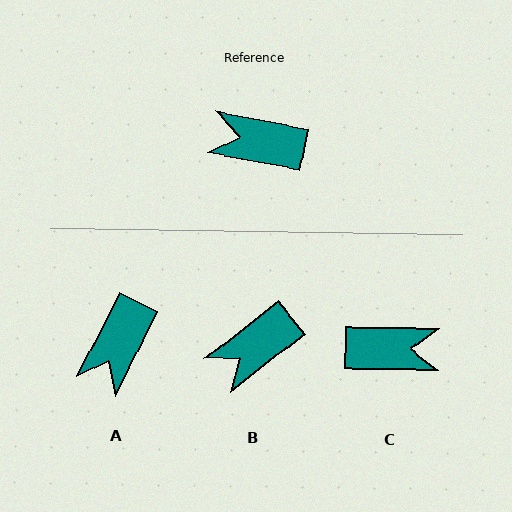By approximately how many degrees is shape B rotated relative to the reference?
Approximately 49 degrees counter-clockwise.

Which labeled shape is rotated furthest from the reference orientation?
C, about 170 degrees away.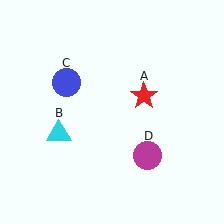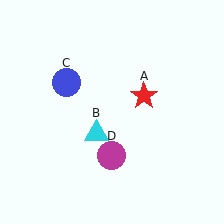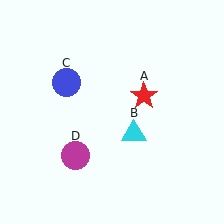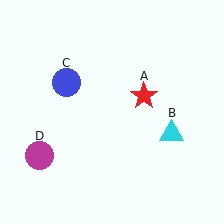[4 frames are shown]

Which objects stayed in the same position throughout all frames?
Red star (object A) and blue circle (object C) remained stationary.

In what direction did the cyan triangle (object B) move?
The cyan triangle (object B) moved right.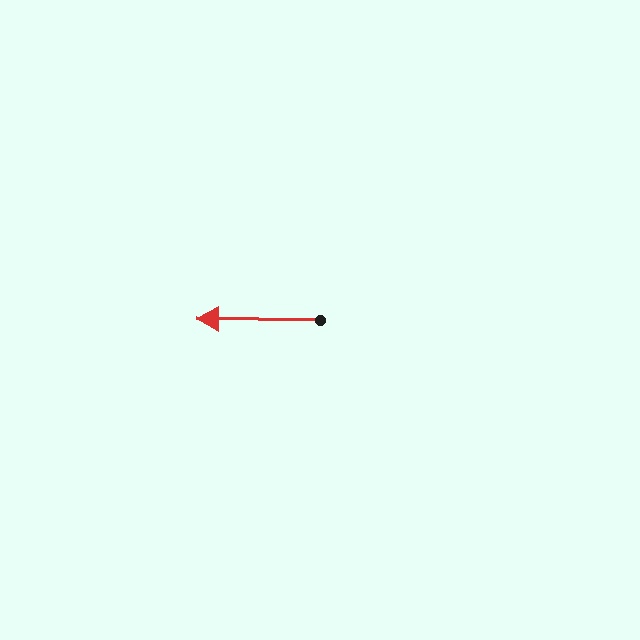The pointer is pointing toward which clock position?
Roughly 9 o'clock.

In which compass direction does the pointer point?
West.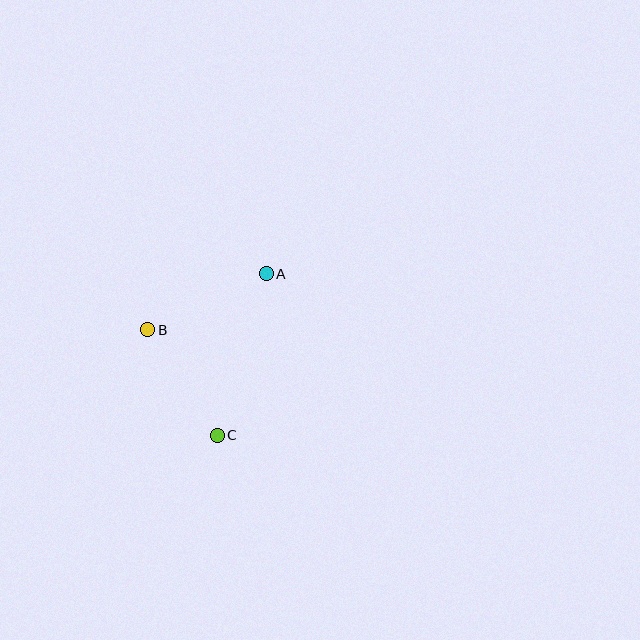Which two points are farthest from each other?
Points A and C are farthest from each other.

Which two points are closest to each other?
Points B and C are closest to each other.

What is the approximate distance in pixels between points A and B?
The distance between A and B is approximately 131 pixels.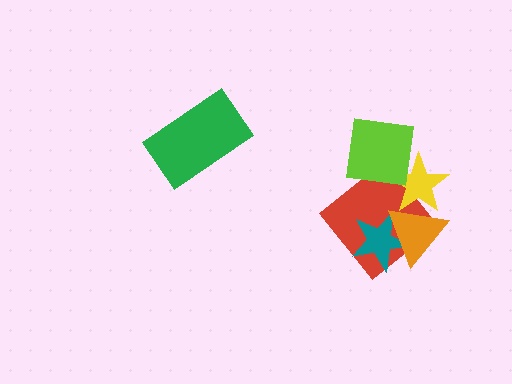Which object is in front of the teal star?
The orange triangle is in front of the teal star.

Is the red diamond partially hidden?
Yes, it is partially covered by another shape.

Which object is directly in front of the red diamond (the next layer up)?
The teal star is directly in front of the red diamond.